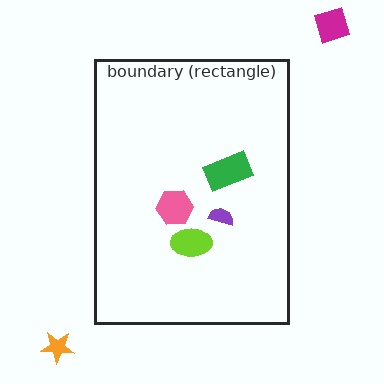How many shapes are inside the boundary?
4 inside, 2 outside.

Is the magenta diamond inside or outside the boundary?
Outside.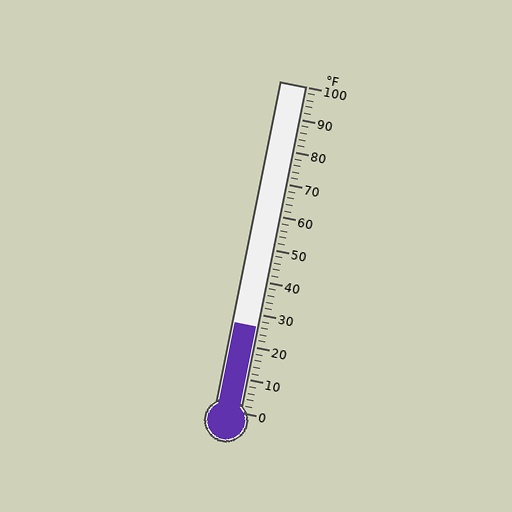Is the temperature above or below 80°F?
The temperature is below 80°F.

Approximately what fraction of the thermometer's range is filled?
The thermometer is filled to approximately 25% of its range.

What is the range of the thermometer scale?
The thermometer scale ranges from 0°F to 100°F.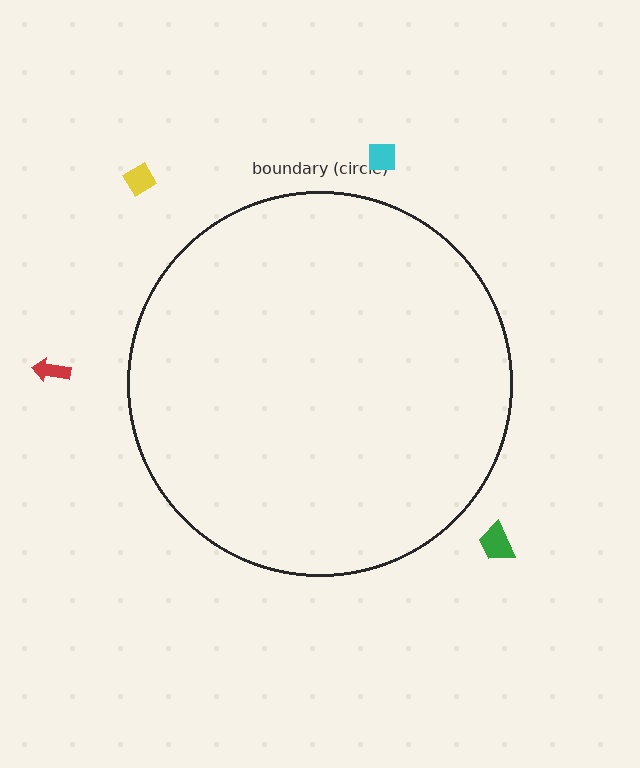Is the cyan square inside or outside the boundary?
Outside.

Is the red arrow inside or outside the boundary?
Outside.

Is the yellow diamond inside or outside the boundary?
Outside.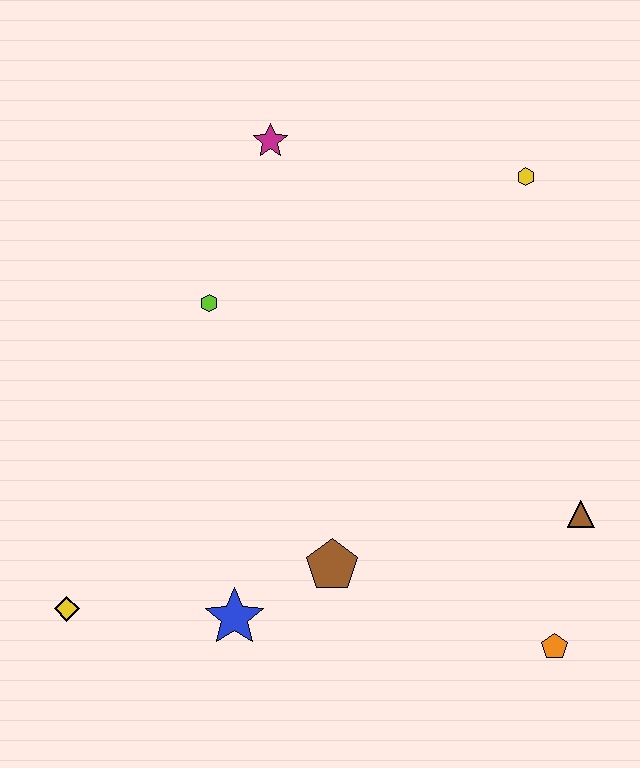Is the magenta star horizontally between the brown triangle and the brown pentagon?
No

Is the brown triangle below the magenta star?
Yes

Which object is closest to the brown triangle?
The orange pentagon is closest to the brown triangle.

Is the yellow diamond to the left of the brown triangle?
Yes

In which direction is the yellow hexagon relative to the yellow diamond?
The yellow hexagon is to the right of the yellow diamond.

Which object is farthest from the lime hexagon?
The orange pentagon is farthest from the lime hexagon.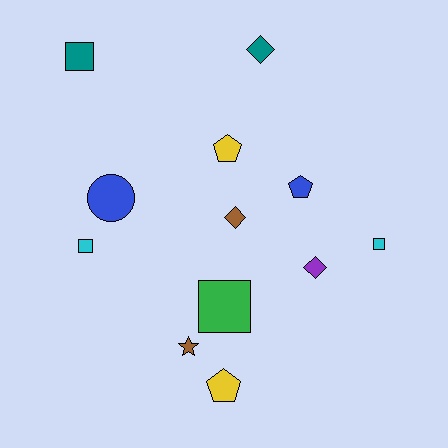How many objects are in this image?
There are 12 objects.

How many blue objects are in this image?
There are 2 blue objects.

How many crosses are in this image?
There are no crosses.